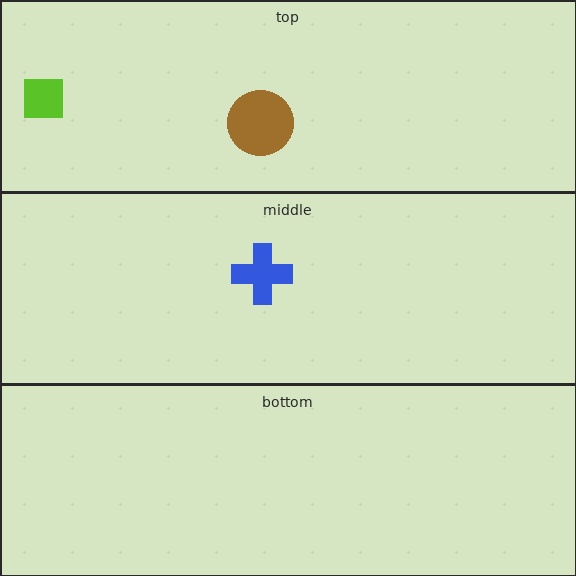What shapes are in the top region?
The brown circle, the lime square.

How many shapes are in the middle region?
1.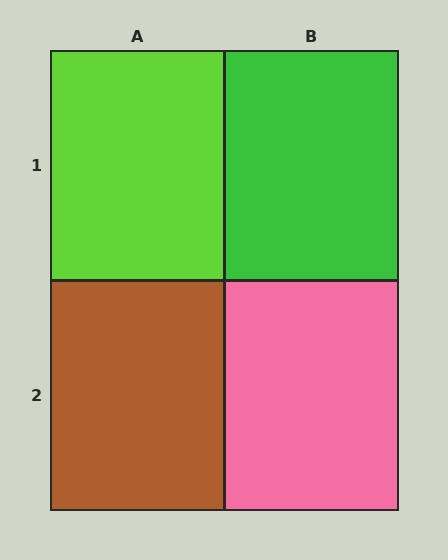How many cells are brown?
1 cell is brown.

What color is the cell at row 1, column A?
Lime.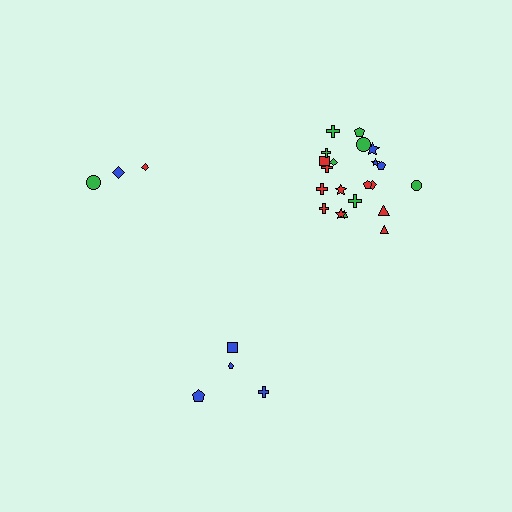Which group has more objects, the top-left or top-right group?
The top-right group.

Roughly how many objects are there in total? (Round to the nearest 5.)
Roughly 30 objects in total.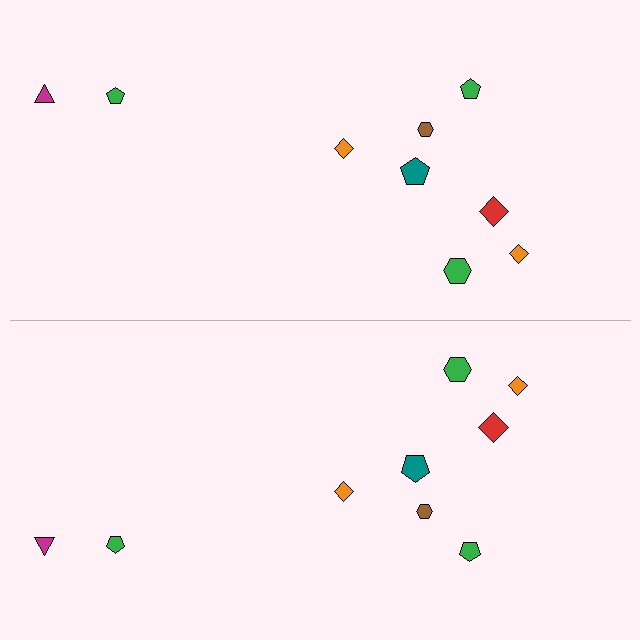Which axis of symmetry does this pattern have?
The pattern has a horizontal axis of symmetry running through the center of the image.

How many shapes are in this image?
There are 18 shapes in this image.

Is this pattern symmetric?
Yes, this pattern has bilateral (reflection) symmetry.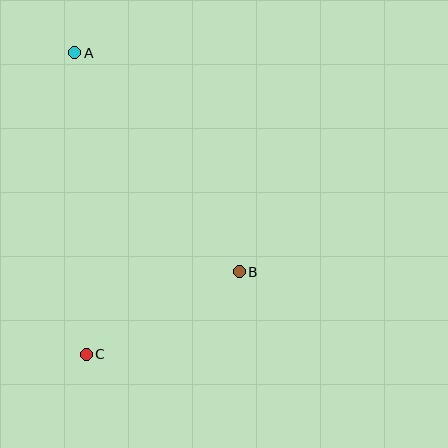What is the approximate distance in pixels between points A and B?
The distance between A and B is approximately 274 pixels.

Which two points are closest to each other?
Points B and C are closest to each other.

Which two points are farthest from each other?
Points A and C are farthest from each other.